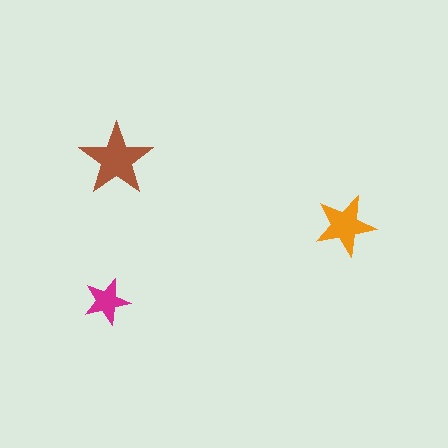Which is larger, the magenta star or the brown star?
The brown one.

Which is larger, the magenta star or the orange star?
The orange one.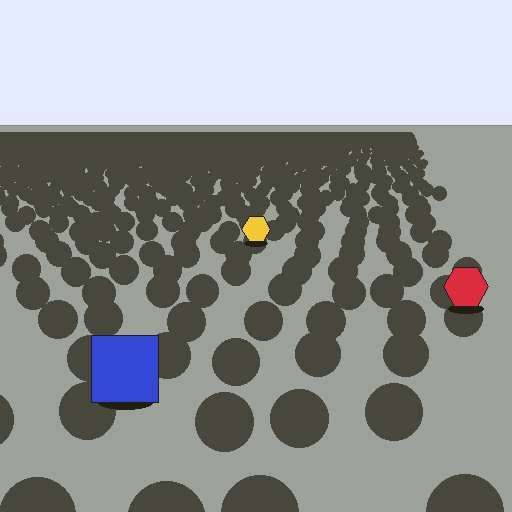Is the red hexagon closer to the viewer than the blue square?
No. The blue square is closer — you can tell from the texture gradient: the ground texture is coarser near it.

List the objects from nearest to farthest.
From nearest to farthest: the blue square, the red hexagon, the yellow hexagon.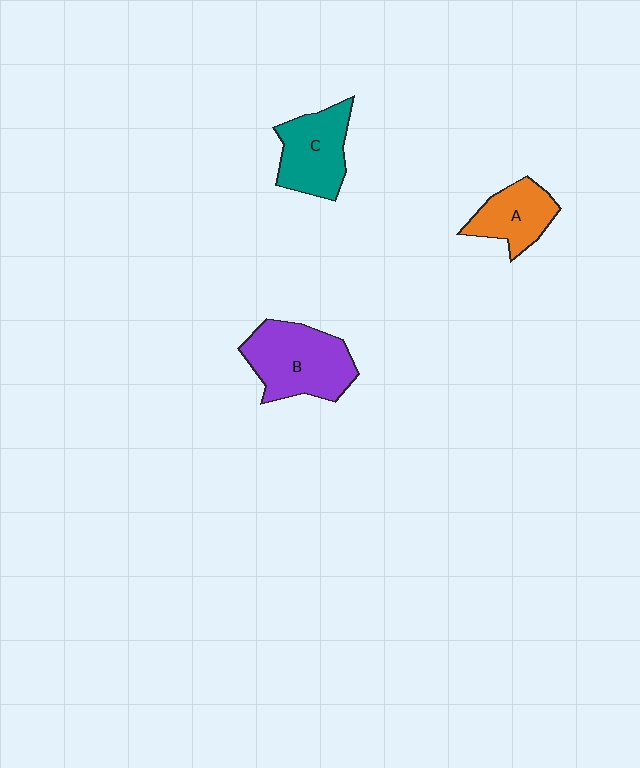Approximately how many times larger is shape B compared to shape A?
Approximately 1.6 times.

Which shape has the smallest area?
Shape A (orange).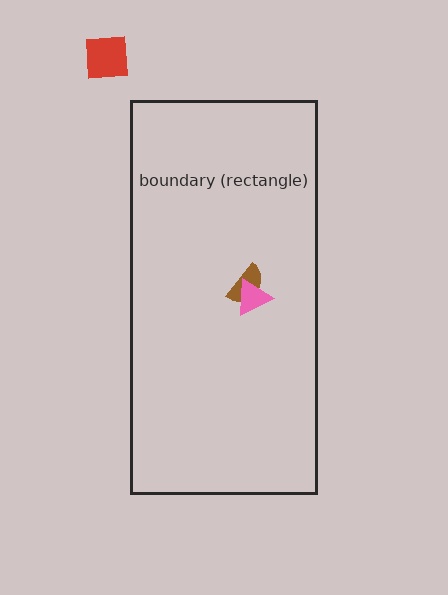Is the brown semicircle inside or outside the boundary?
Inside.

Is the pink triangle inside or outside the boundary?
Inside.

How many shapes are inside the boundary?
2 inside, 1 outside.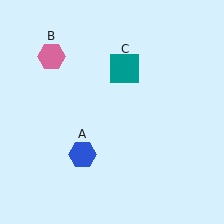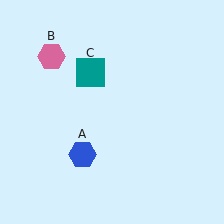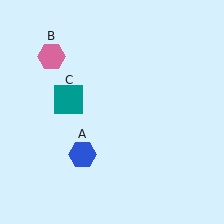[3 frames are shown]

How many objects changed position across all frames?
1 object changed position: teal square (object C).